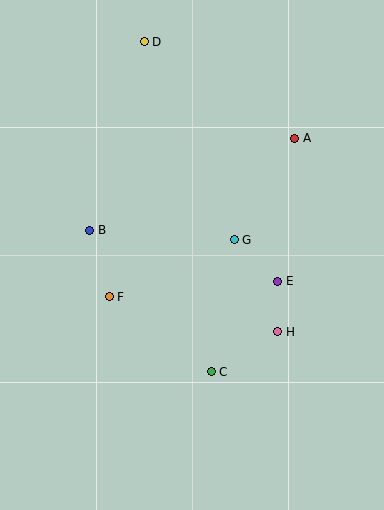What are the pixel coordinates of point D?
Point D is at (144, 42).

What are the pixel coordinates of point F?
Point F is at (109, 297).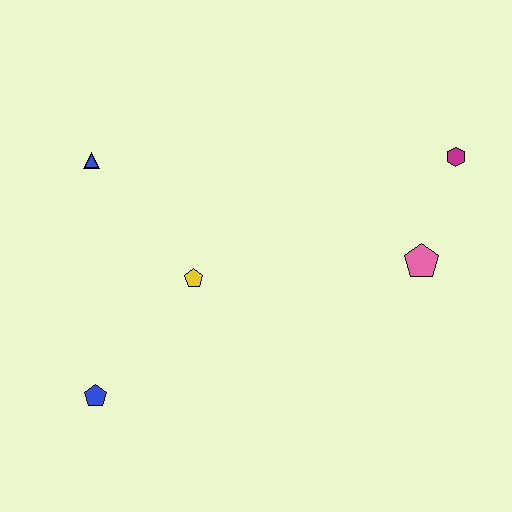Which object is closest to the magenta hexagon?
The pink pentagon is closest to the magenta hexagon.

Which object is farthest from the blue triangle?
The magenta hexagon is farthest from the blue triangle.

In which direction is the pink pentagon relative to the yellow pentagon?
The pink pentagon is to the right of the yellow pentagon.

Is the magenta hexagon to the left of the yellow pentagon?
No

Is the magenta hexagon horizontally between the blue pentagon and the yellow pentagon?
No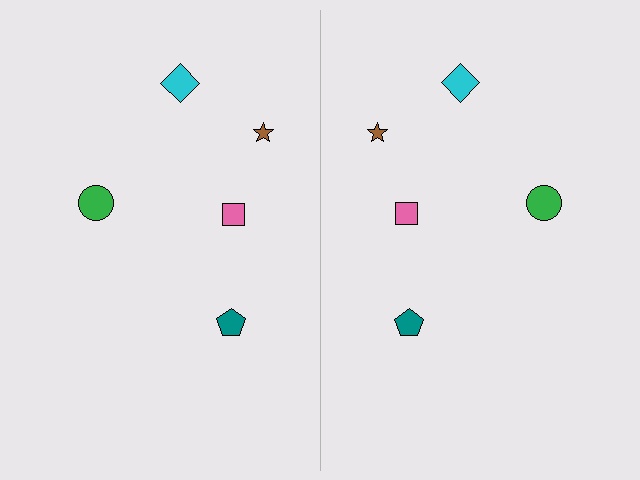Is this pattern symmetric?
Yes, this pattern has bilateral (reflection) symmetry.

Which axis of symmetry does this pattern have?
The pattern has a vertical axis of symmetry running through the center of the image.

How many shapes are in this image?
There are 10 shapes in this image.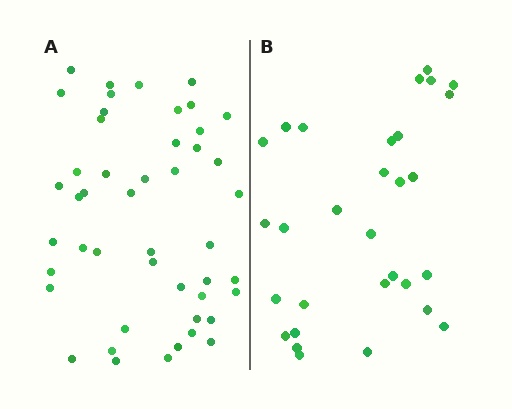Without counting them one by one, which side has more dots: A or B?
Region A (the left region) has more dots.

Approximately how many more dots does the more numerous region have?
Region A has approximately 15 more dots than region B.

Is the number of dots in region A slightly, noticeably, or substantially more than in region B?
Region A has substantially more. The ratio is roughly 1.6 to 1.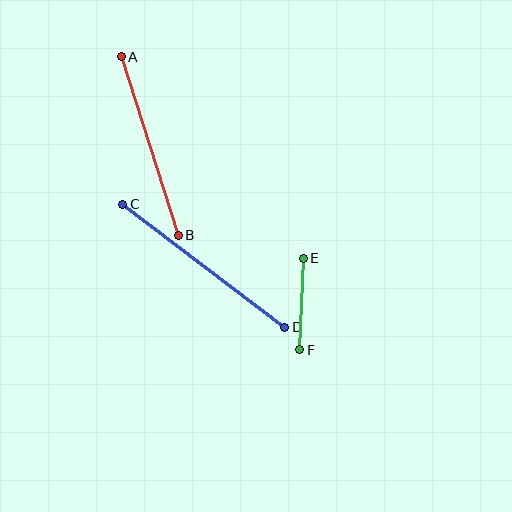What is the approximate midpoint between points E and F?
The midpoint is at approximately (302, 304) pixels.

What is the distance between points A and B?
The distance is approximately 188 pixels.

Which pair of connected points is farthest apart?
Points C and D are farthest apart.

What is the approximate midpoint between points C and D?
The midpoint is at approximately (204, 266) pixels.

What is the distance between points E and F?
The distance is approximately 92 pixels.